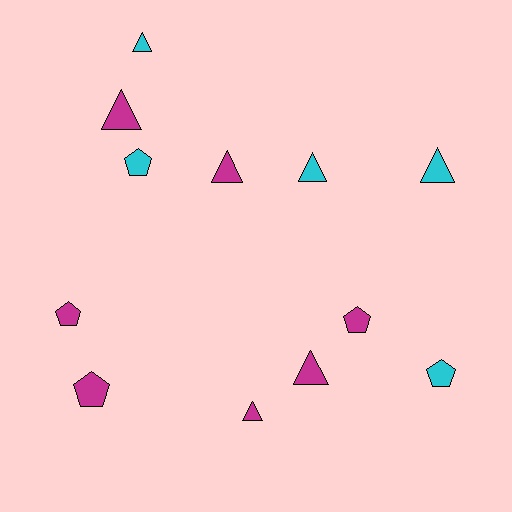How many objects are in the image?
There are 12 objects.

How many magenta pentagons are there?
There are 3 magenta pentagons.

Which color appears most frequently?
Magenta, with 7 objects.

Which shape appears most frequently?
Triangle, with 7 objects.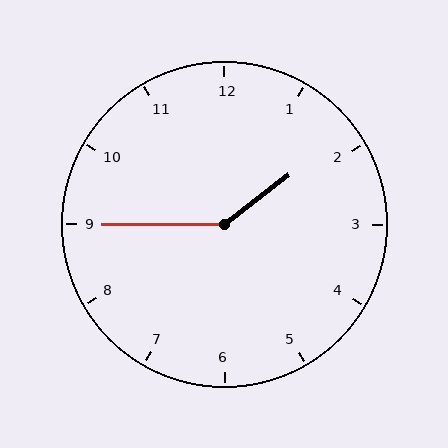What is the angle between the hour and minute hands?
Approximately 142 degrees.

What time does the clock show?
1:45.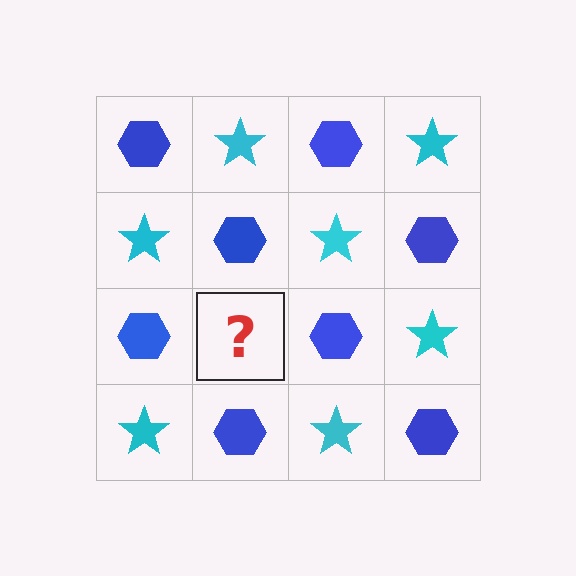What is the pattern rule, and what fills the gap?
The rule is that it alternates blue hexagon and cyan star in a checkerboard pattern. The gap should be filled with a cyan star.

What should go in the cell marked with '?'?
The missing cell should contain a cyan star.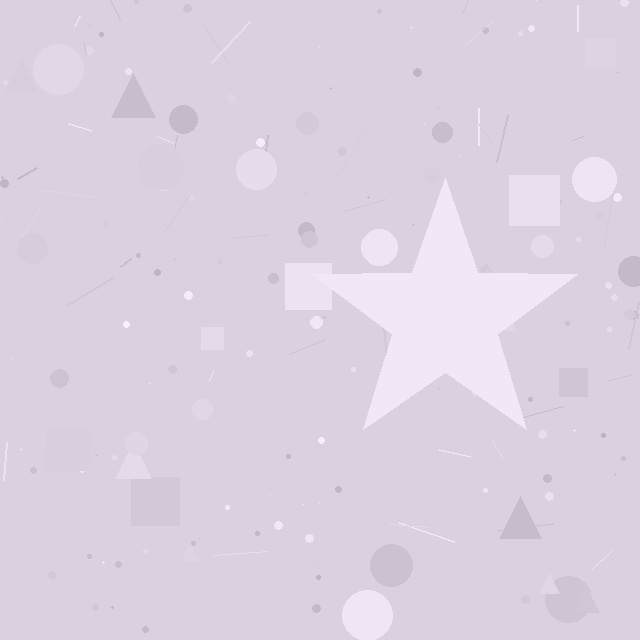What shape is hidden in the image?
A star is hidden in the image.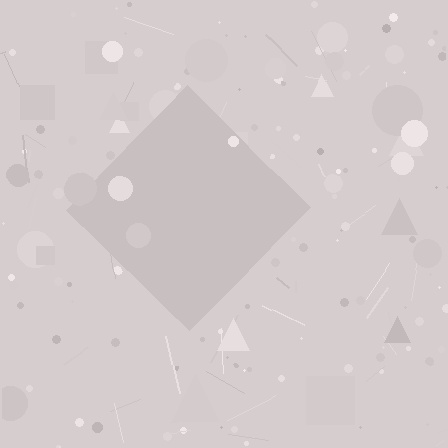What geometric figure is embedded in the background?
A diamond is embedded in the background.